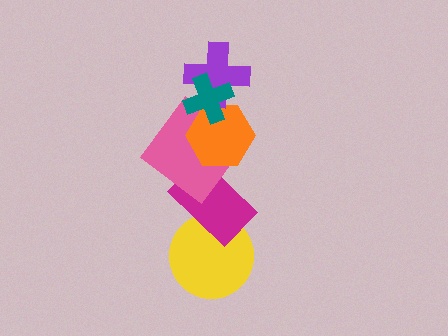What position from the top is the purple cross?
The purple cross is 2nd from the top.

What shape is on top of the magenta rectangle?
The pink diamond is on top of the magenta rectangle.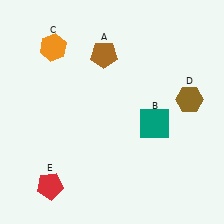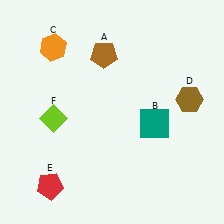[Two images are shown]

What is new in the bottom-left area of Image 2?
A lime diamond (F) was added in the bottom-left area of Image 2.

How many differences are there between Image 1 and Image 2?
There is 1 difference between the two images.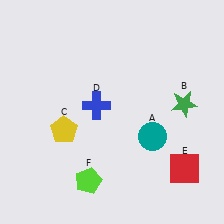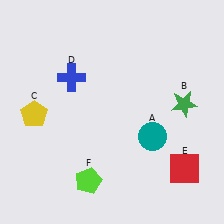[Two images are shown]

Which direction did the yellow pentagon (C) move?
The yellow pentagon (C) moved left.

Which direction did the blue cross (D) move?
The blue cross (D) moved up.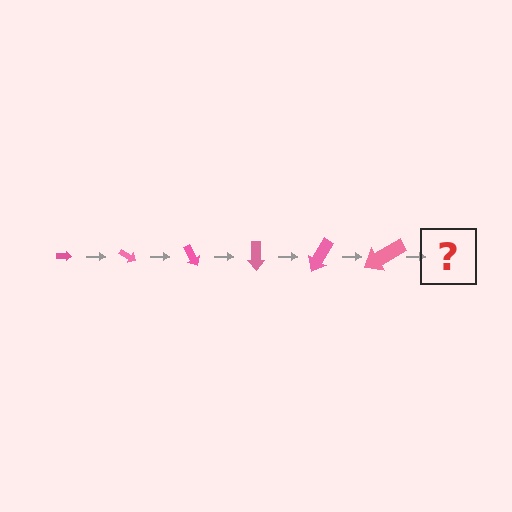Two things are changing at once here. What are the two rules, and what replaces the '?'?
The two rules are that the arrow grows larger each step and it rotates 30 degrees each step. The '?' should be an arrow, larger than the previous one and rotated 180 degrees from the start.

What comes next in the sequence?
The next element should be an arrow, larger than the previous one and rotated 180 degrees from the start.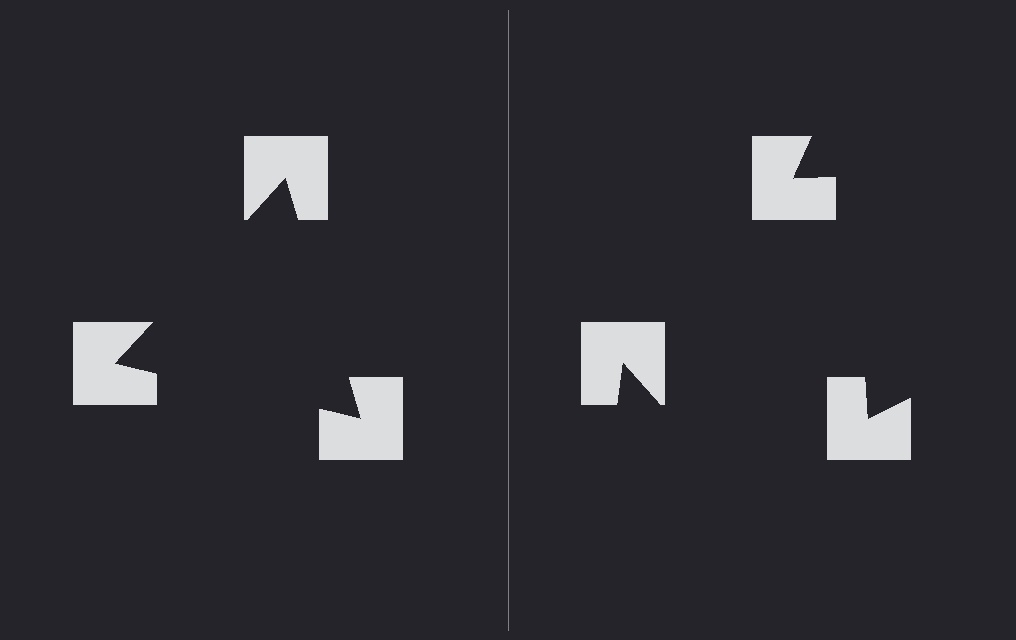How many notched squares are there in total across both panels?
6 — 3 on each side.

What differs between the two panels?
The notched squares are positioned identically on both sides; only the wedge orientations differ. On the left they align to a triangle; on the right they are misaligned.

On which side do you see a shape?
An illusory triangle appears on the left side. On the right side the wedge cuts are rotated, so no coherent shape forms.